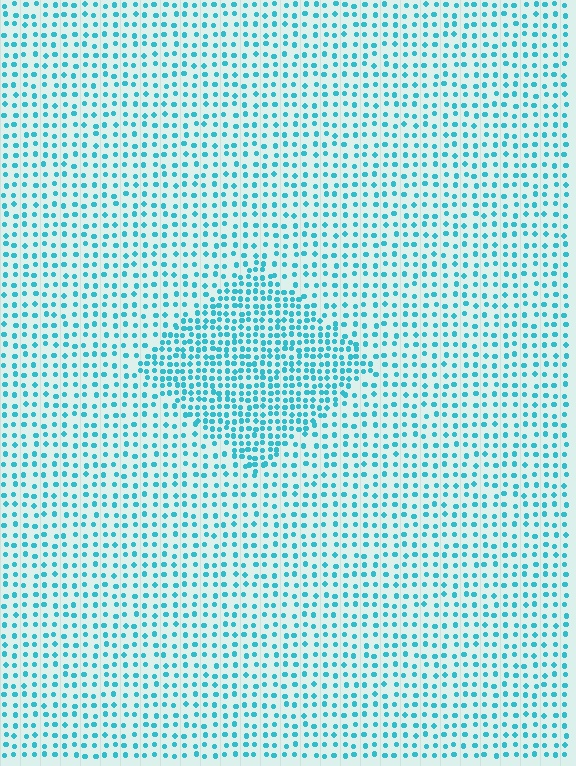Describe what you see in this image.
The image contains small cyan elements arranged at two different densities. A diamond-shaped region is visible where the elements are more densely packed than the surrounding area.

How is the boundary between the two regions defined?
The boundary is defined by a change in element density (approximately 1.9x ratio). All elements are the same color, size, and shape.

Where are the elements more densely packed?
The elements are more densely packed inside the diamond boundary.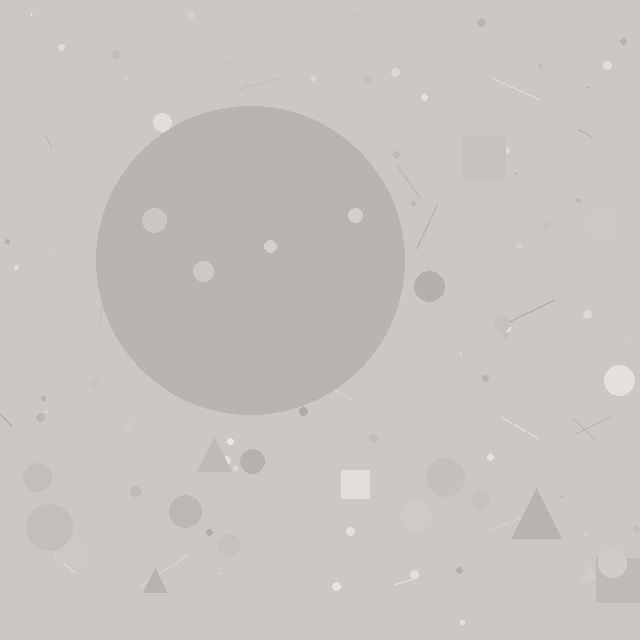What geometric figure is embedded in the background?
A circle is embedded in the background.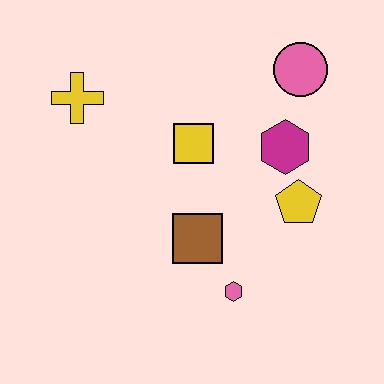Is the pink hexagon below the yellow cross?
Yes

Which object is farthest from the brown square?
The pink circle is farthest from the brown square.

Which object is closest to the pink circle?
The magenta hexagon is closest to the pink circle.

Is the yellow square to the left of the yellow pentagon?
Yes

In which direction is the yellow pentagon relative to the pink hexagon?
The yellow pentagon is above the pink hexagon.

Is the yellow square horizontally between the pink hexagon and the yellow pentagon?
No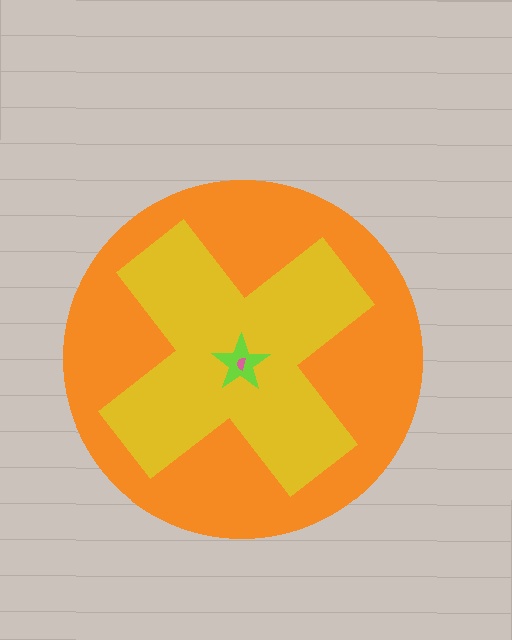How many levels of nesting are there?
4.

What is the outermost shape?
The orange circle.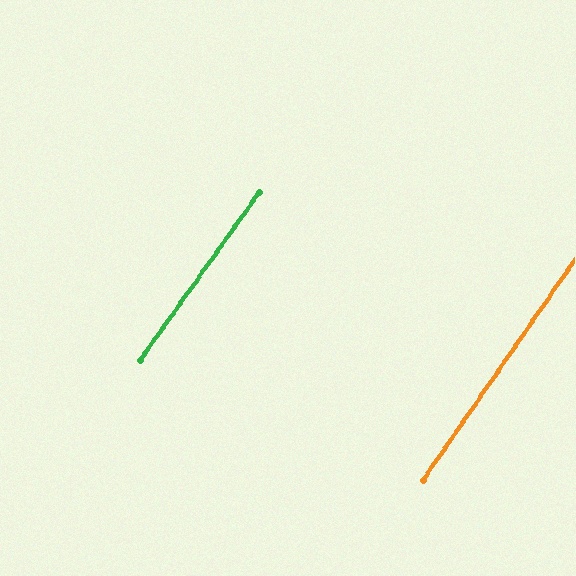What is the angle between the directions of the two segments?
Approximately 1 degree.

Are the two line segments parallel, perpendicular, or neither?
Parallel — their directions differ by only 0.7°.